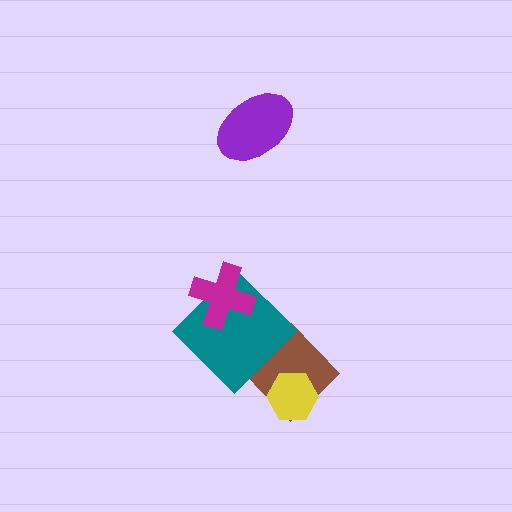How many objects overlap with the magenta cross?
1 object overlaps with the magenta cross.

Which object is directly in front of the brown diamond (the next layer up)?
The teal diamond is directly in front of the brown diamond.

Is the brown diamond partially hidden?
Yes, it is partially covered by another shape.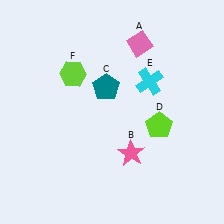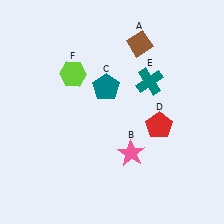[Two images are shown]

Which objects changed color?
A changed from pink to brown. D changed from lime to red. E changed from cyan to teal.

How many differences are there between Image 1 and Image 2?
There are 3 differences between the two images.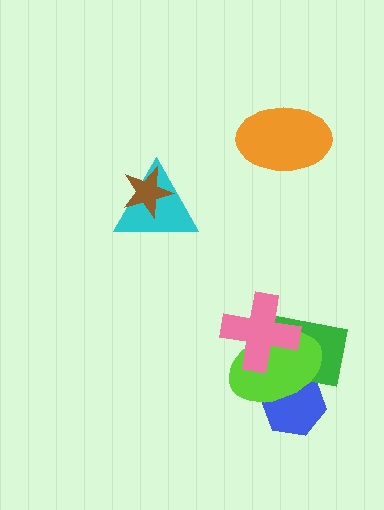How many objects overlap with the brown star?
1 object overlaps with the brown star.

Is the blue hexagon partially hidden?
Yes, it is partially covered by another shape.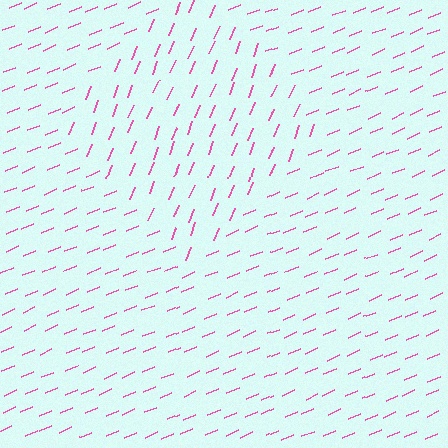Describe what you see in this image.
The image is filled with small pink line segments. A diamond region in the image has lines oriented differently from the surrounding lines, creating a visible texture boundary.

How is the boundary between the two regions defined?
The boundary is defined purely by a change in line orientation (approximately 45 degrees difference). All lines are the same color and thickness.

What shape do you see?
I see a diamond.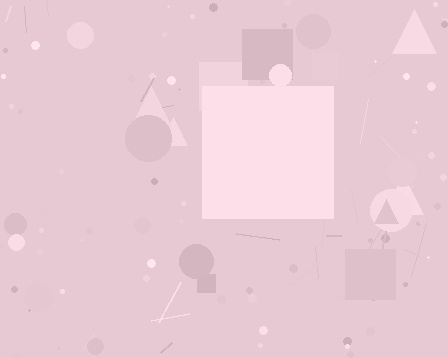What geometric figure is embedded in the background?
A square is embedded in the background.